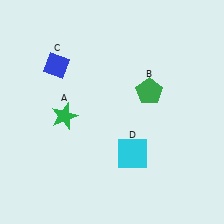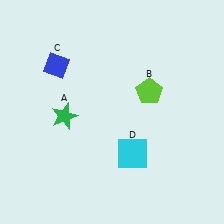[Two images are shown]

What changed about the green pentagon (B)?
In Image 1, B is green. In Image 2, it changed to lime.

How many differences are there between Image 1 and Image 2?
There is 1 difference between the two images.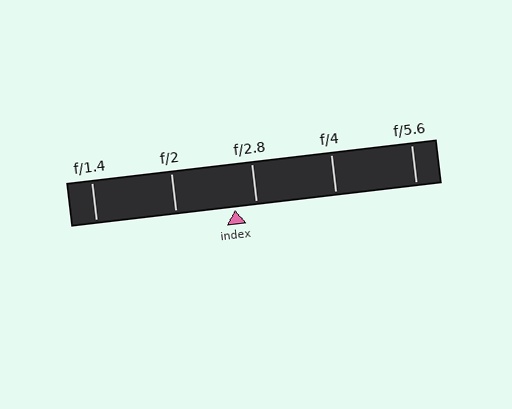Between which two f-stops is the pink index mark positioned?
The index mark is between f/2 and f/2.8.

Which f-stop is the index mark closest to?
The index mark is closest to f/2.8.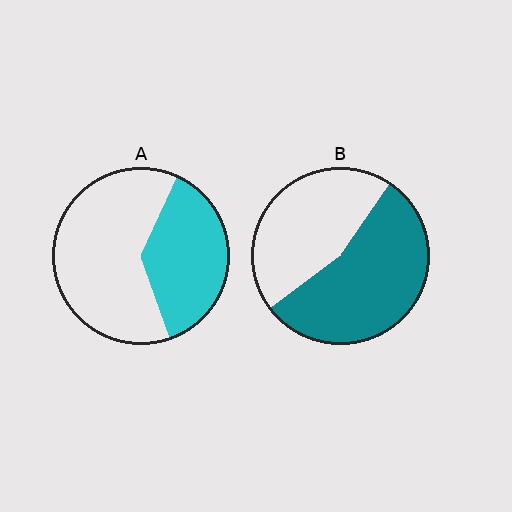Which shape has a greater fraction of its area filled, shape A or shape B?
Shape B.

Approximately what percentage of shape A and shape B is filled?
A is approximately 40% and B is approximately 55%.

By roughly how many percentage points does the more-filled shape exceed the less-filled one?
By roughly 15 percentage points (B over A).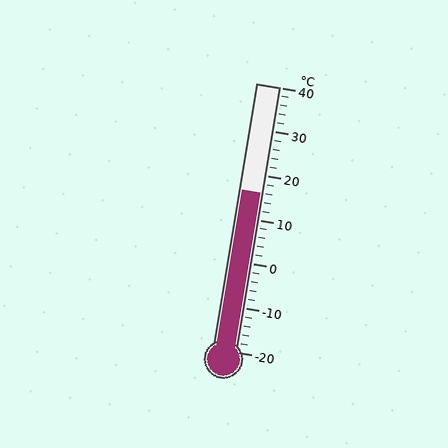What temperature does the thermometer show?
The thermometer shows approximately 16°C.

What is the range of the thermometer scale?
The thermometer scale ranges from -20°C to 40°C.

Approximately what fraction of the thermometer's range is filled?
The thermometer is filled to approximately 60% of its range.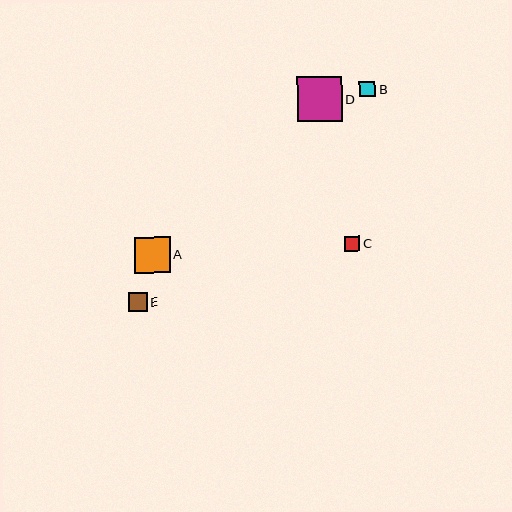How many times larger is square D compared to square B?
Square D is approximately 2.9 times the size of square B.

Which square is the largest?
Square D is the largest with a size of approximately 45 pixels.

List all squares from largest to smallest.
From largest to smallest: D, A, E, B, C.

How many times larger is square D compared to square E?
Square D is approximately 2.4 times the size of square E.